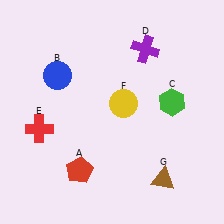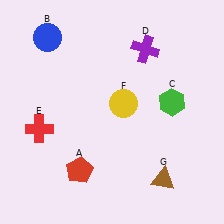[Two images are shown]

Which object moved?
The blue circle (B) moved up.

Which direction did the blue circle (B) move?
The blue circle (B) moved up.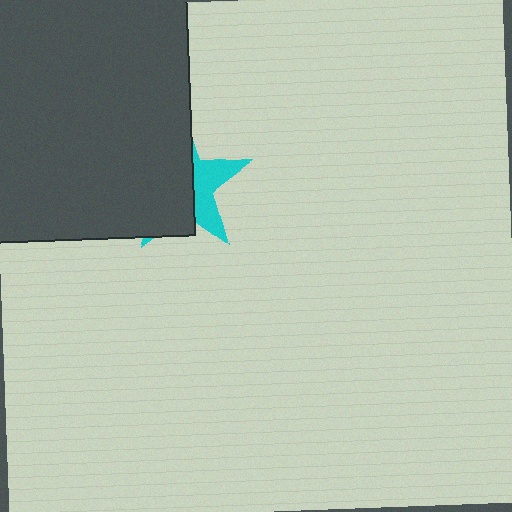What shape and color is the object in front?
The object in front is a dark gray rectangle.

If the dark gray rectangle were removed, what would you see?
You would see the complete cyan star.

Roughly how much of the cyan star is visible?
A small part of it is visible (roughly 35%).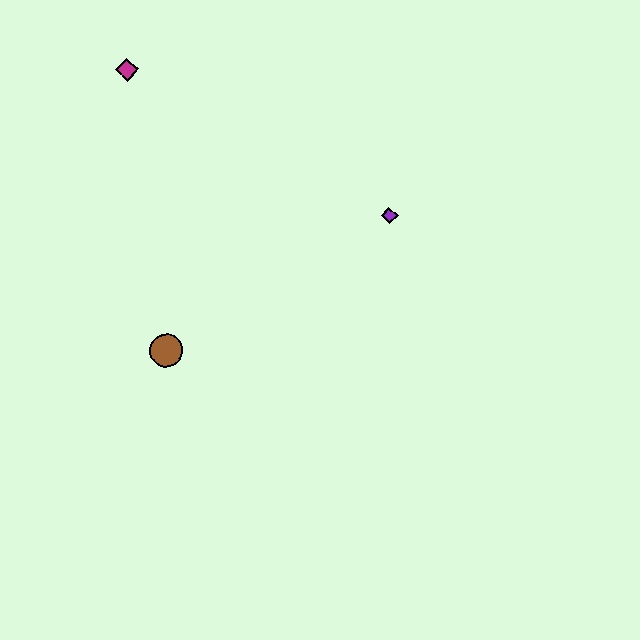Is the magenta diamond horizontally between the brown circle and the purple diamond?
No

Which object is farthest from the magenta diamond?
The purple diamond is farthest from the magenta diamond.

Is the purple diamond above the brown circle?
Yes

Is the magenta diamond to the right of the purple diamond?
No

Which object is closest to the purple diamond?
The brown circle is closest to the purple diamond.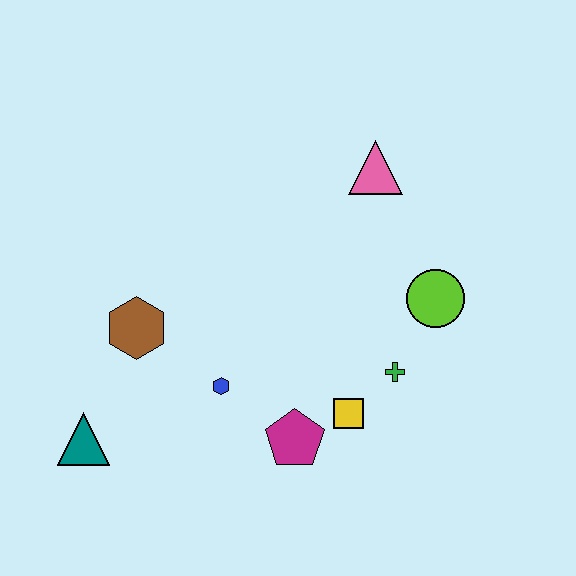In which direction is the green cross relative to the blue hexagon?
The green cross is to the right of the blue hexagon.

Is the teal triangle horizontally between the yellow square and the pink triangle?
No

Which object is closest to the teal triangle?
The brown hexagon is closest to the teal triangle.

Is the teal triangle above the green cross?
No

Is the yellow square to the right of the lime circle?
No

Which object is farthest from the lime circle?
The teal triangle is farthest from the lime circle.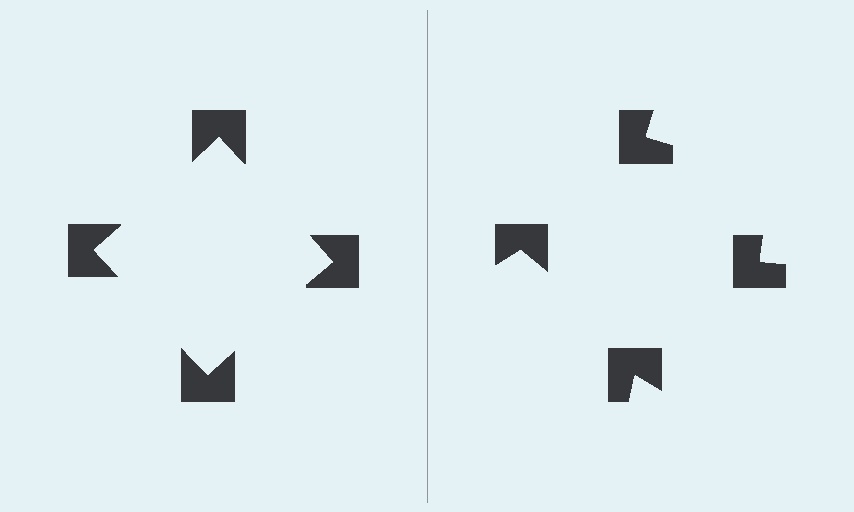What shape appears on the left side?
An illusory square.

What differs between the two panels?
The notched squares are positioned identically on both sides; only the wedge orientations differ. On the left they align to a square; on the right they are misaligned.